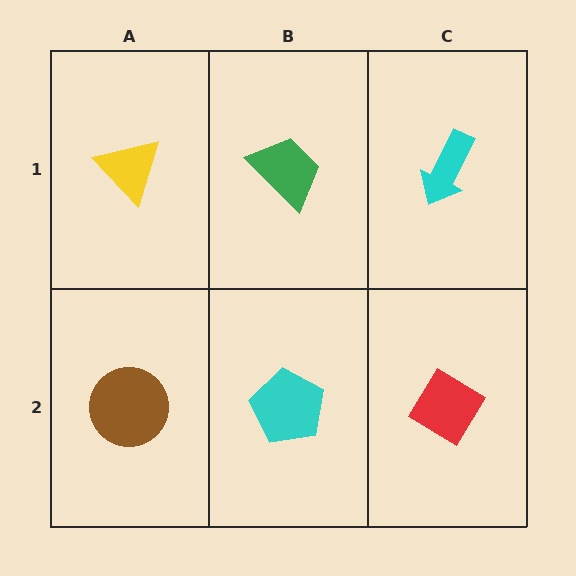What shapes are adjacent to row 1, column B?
A cyan pentagon (row 2, column B), a yellow triangle (row 1, column A), a cyan arrow (row 1, column C).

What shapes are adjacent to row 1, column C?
A red diamond (row 2, column C), a green trapezoid (row 1, column B).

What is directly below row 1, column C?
A red diamond.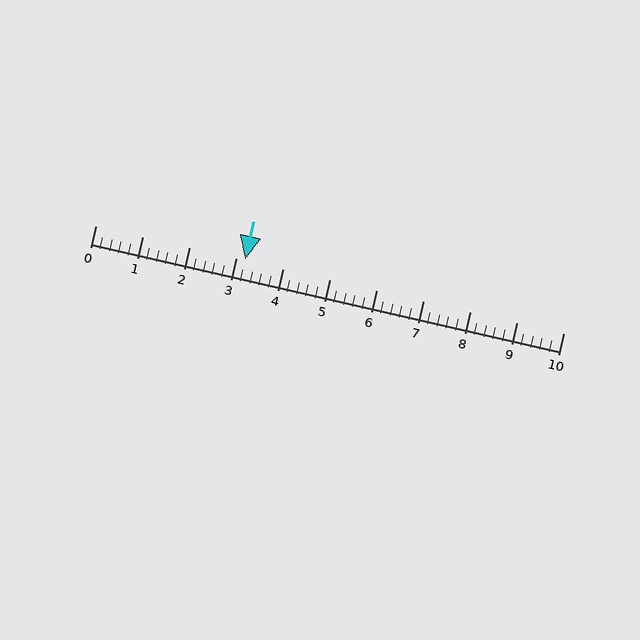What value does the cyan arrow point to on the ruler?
The cyan arrow points to approximately 3.2.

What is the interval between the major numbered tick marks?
The major tick marks are spaced 1 units apart.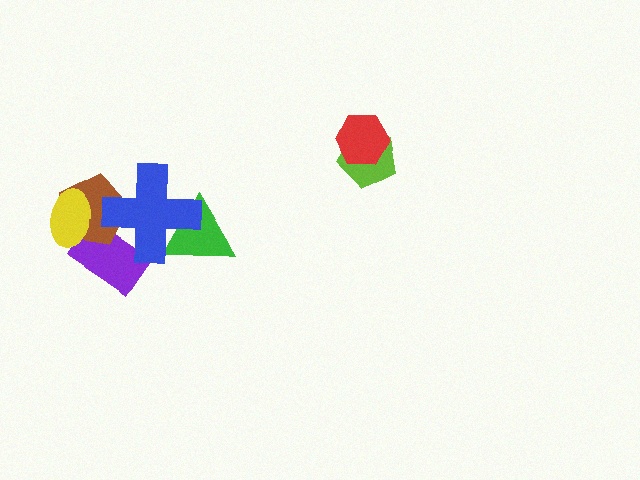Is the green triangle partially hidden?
Yes, it is partially covered by another shape.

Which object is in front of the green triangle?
The blue cross is in front of the green triangle.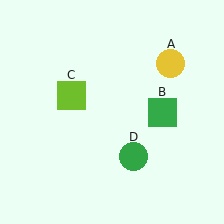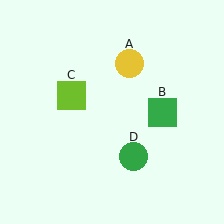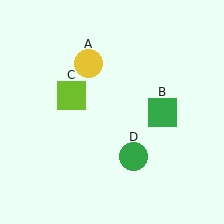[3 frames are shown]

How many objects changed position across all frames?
1 object changed position: yellow circle (object A).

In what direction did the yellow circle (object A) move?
The yellow circle (object A) moved left.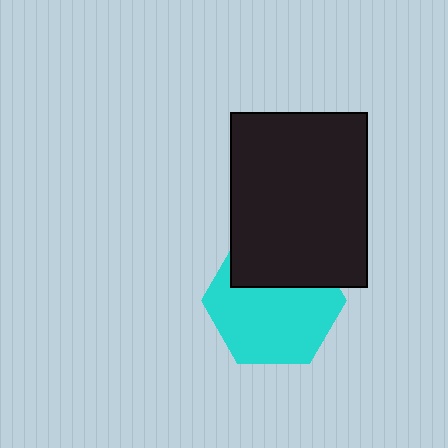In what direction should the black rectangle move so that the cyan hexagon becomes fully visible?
The black rectangle should move up. That is the shortest direction to clear the overlap and leave the cyan hexagon fully visible.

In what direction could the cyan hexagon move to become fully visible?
The cyan hexagon could move down. That would shift it out from behind the black rectangle entirely.